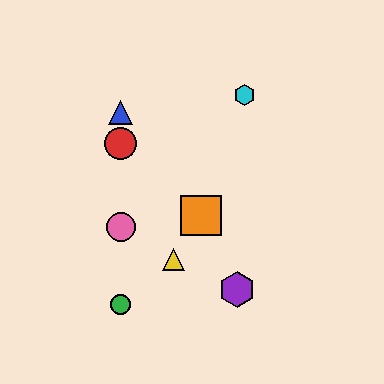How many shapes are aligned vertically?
4 shapes (the red circle, the blue triangle, the green circle, the pink circle) are aligned vertically.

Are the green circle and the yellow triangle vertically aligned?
No, the green circle is at x≈121 and the yellow triangle is at x≈173.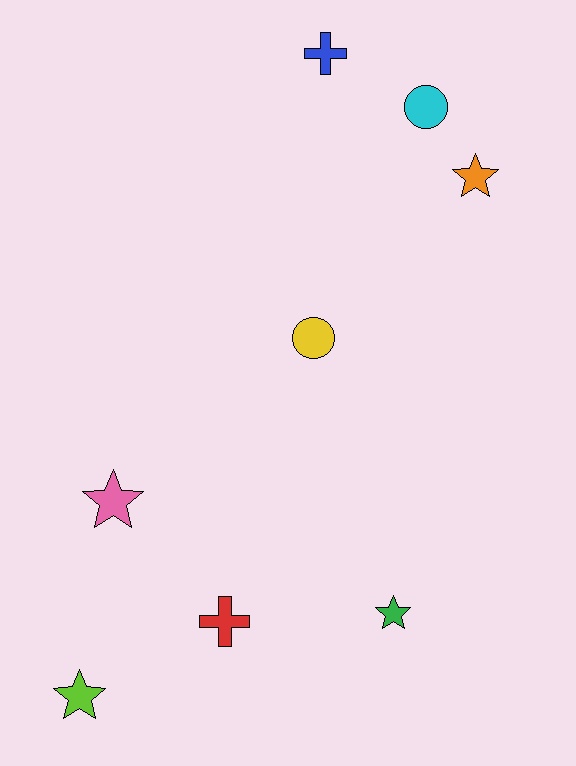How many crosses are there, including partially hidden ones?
There are 2 crosses.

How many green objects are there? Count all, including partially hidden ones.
There is 1 green object.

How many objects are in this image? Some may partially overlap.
There are 8 objects.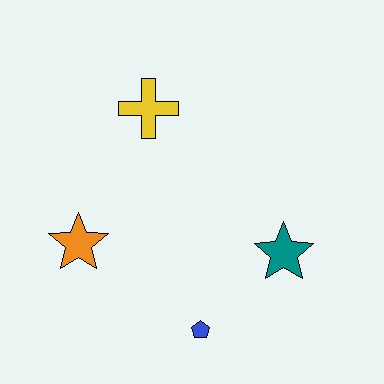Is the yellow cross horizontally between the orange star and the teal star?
Yes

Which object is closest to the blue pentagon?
The teal star is closest to the blue pentagon.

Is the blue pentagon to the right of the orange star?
Yes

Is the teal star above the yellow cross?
No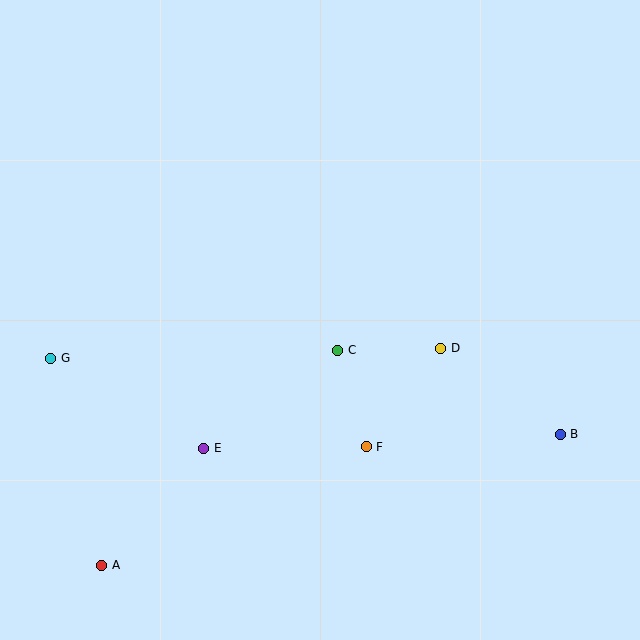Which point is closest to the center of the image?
Point C at (338, 350) is closest to the center.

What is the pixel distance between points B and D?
The distance between B and D is 147 pixels.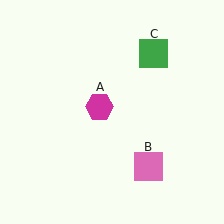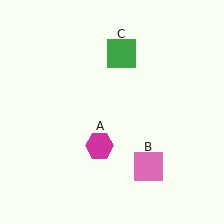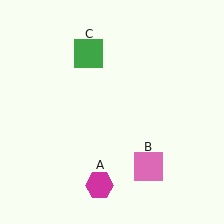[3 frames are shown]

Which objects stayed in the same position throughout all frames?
Pink square (object B) remained stationary.